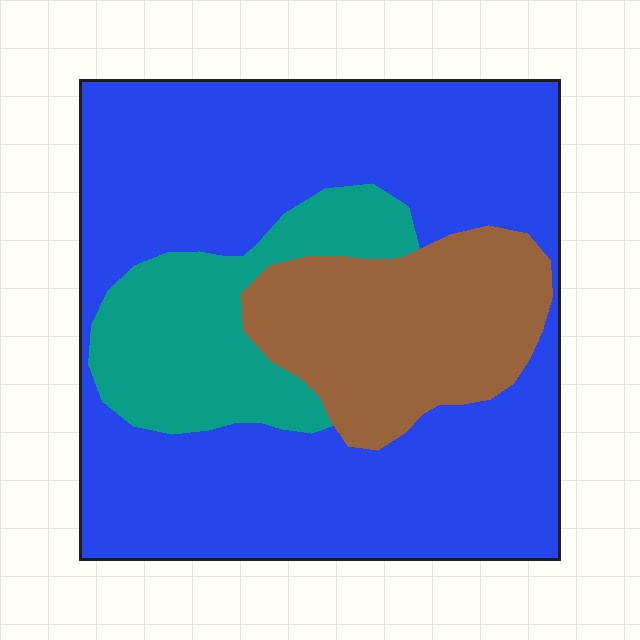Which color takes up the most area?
Blue, at roughly 65%.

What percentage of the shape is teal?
Teal takes up between a sixth and a third of the shape.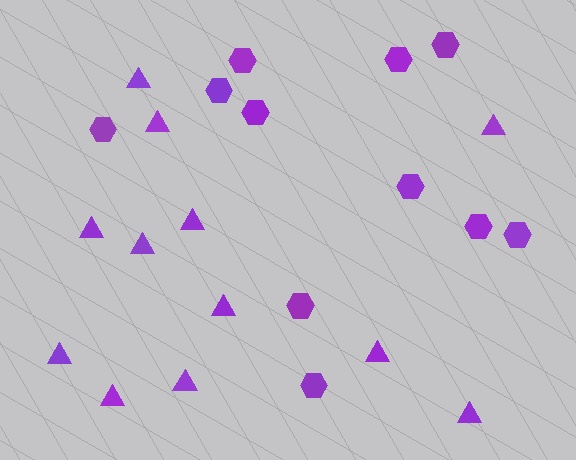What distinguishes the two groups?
There are 2 groups: one group of triangles (12) and one group of hexagons (11).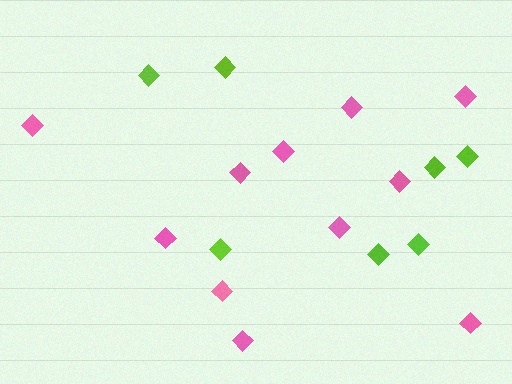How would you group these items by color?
There are 2 groups: one group of pink diamonds (11) and one group of lime diamonds (7).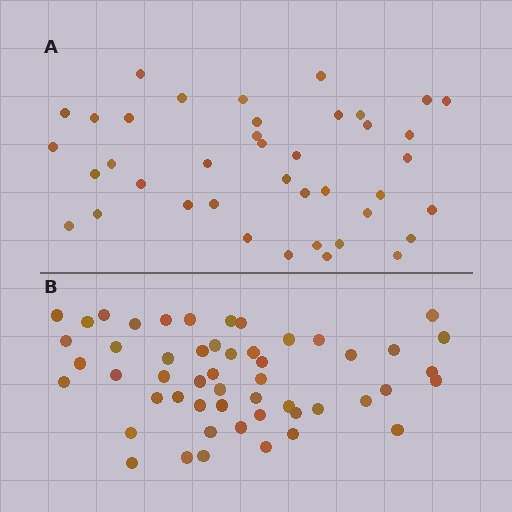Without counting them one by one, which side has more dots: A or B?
Region B (the bottom region) has more dots.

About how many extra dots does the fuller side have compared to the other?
Region B has roughly 12 or so more dots than region A.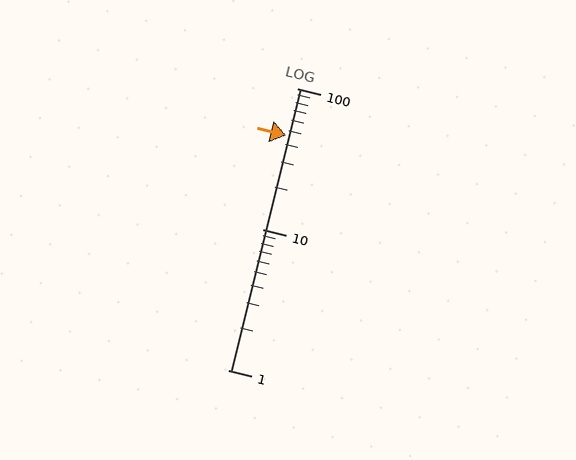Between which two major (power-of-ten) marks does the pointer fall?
The pointer is between 10 and 100.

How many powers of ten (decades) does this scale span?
The scale spans 2 decades, from 1 to 100.